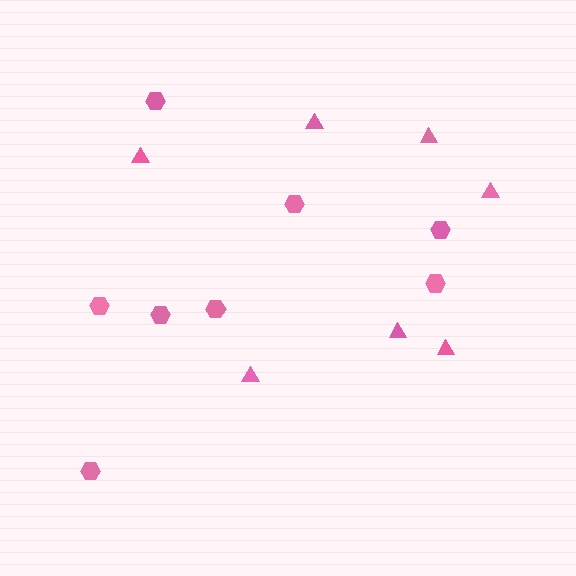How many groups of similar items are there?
There are 2 groups: one group of triangles (7) and one group of hexagons (8).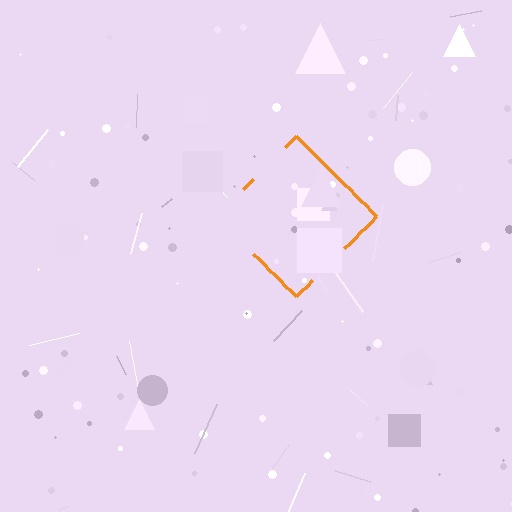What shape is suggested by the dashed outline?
The dashed outline suggests a diamond.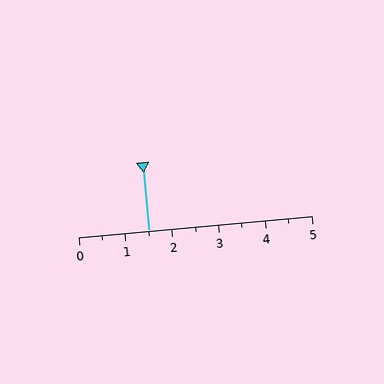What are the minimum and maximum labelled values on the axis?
The axis runs from 0 to 5.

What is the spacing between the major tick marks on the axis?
The major ticks are spaced 1 apart.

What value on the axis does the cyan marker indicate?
The marker indicates approximately 1.5.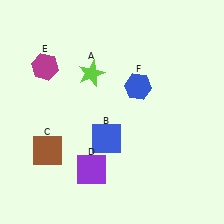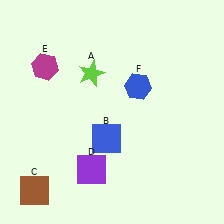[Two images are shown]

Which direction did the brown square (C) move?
The brown square (C) moved down.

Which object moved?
The brown square (C) moved down.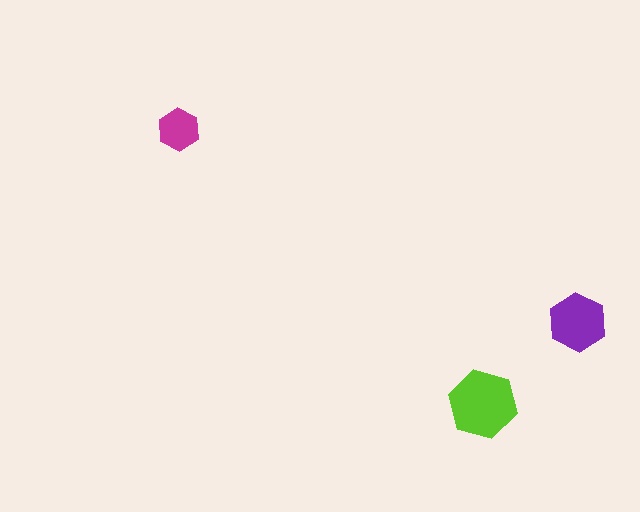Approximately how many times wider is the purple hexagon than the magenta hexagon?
About 1.5 times wider.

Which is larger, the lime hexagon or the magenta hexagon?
The lime one.